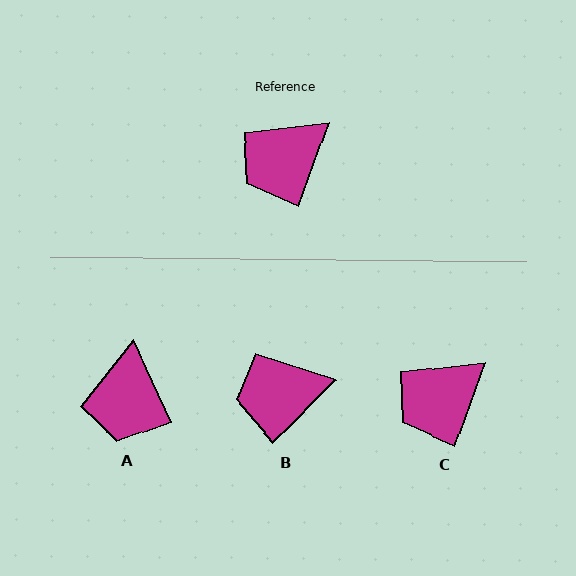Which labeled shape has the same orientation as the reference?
C.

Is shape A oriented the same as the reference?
No, it is off by about 45 degrees.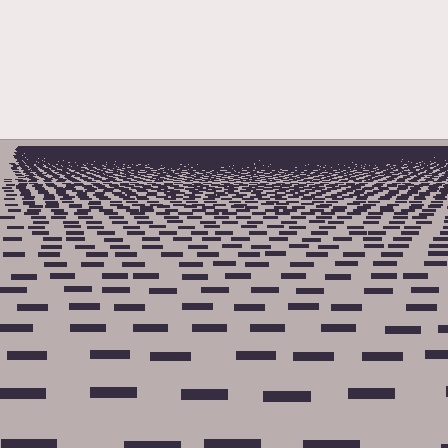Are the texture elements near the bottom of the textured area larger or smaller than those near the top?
Larger. Near the bottom, elements are closer to the viewer and appear at a bigger on-screen size.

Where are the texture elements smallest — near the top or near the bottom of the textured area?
Near the top.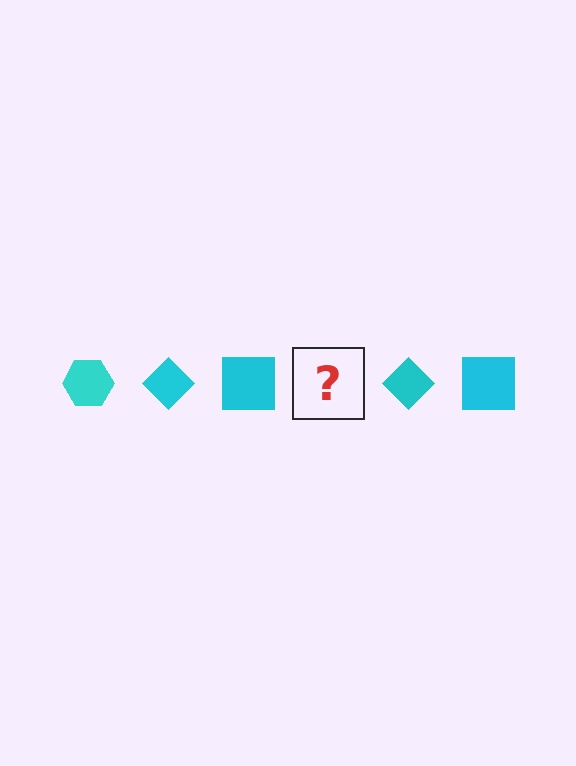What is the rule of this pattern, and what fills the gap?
The rule is that the pattern cycles through hexagon, diamond, square shapes in cyan. The gap should be filled with a cyan hexagon.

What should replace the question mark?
The question mark should be replaced with a cyan hexagon.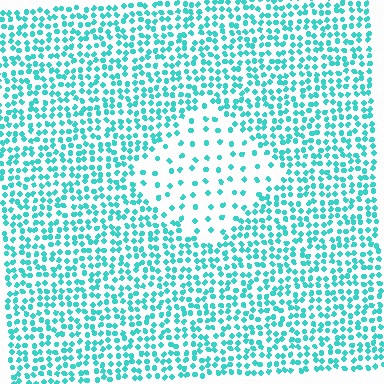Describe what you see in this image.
The image contains small cyan elements arranged at two different densities. A diamond-shaped region is visible where the elements are less densely packed than the surrounding area.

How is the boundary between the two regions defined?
The boundary is defined by a change in element density (approximately 2.8x ratio). All elements are the same color, size, and shape.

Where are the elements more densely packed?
The elements are more densely packed outside the diamond boundary.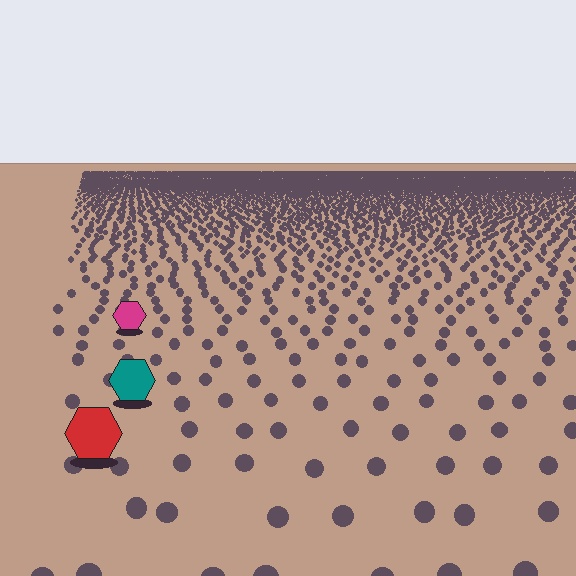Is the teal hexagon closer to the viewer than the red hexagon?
No. The red hexagon is closer — you can tell from the texture gradient: the ground texture is coarser near it.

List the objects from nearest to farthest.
From nearest to farthest: the red hexagon, the teal hexagon, the magenta hexagon.